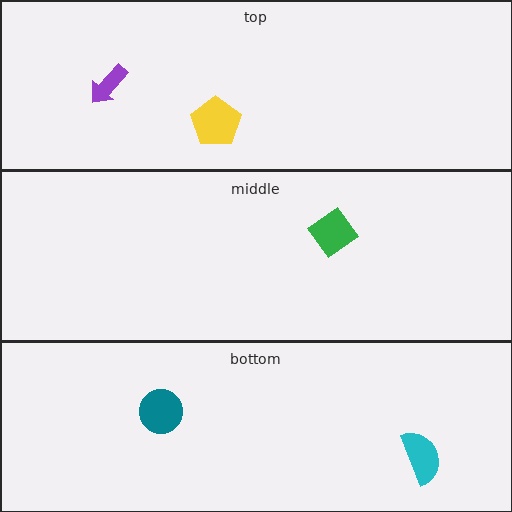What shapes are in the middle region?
The green diamond.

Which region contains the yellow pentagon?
The top region.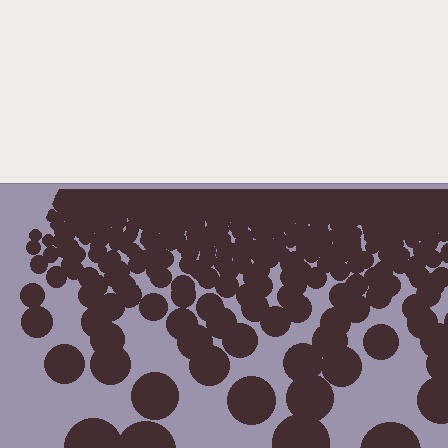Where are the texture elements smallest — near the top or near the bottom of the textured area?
Near the top.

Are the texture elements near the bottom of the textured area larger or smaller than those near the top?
Larger. Near the bottom, elements are closer to the viewer and appear at a bigger on-screen size.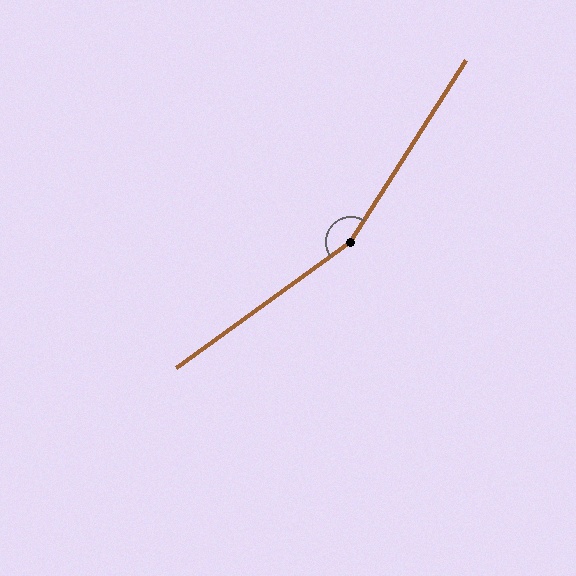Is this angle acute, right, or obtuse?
It is obtuse.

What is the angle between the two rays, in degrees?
Approximately 158 degrees.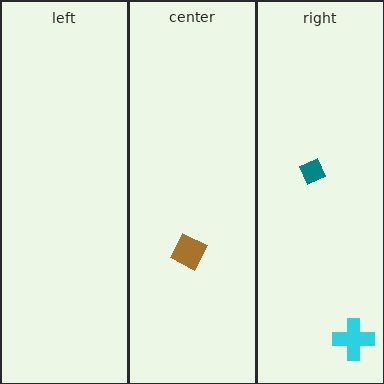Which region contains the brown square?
The center region.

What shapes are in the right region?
The cyan cross, the teal diamond.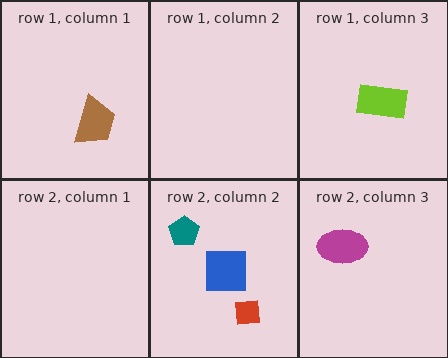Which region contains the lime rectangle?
The row 1, column 3 region.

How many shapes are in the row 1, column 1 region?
1.